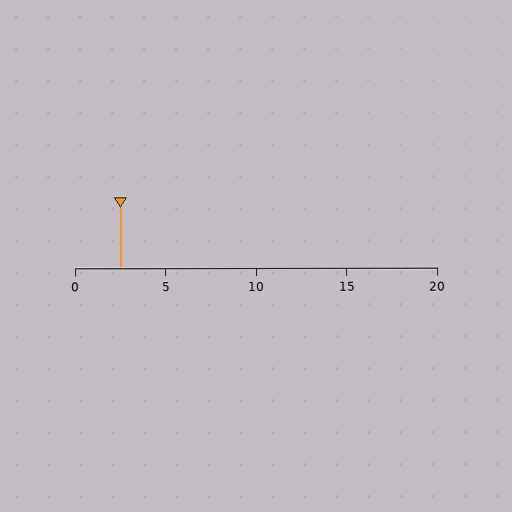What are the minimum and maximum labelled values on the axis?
The axis runs from 0 to 20.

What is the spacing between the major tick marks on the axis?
The major ticks are spaced 5 apart.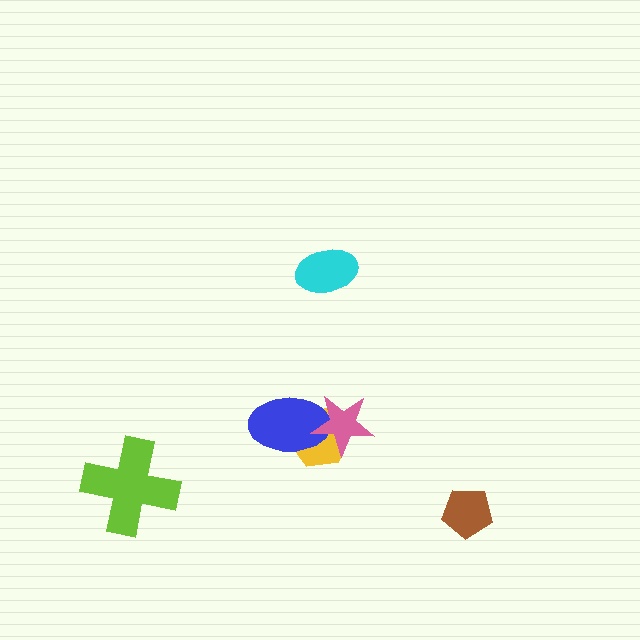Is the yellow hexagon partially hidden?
Yes, it is partially covered by another shape.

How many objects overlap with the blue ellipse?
2 objects overlap with the blue ellipse.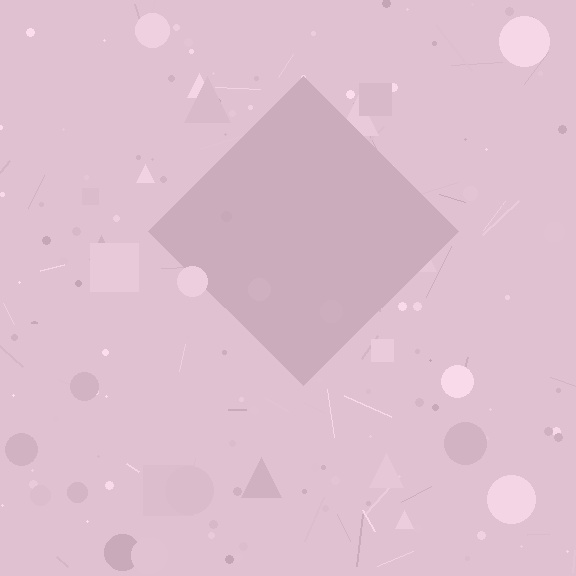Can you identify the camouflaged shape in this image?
The camouflaged shape is a diamond.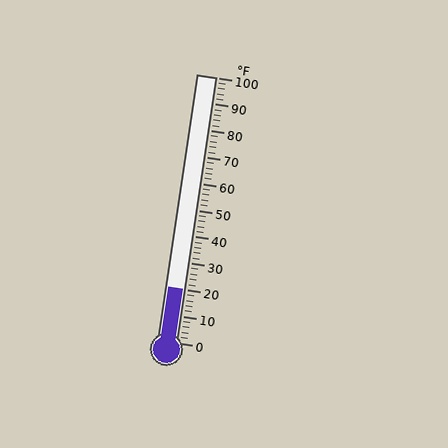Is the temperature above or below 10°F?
The temperature is above 10°F.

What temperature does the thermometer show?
The thermometer shows approximately 20°F.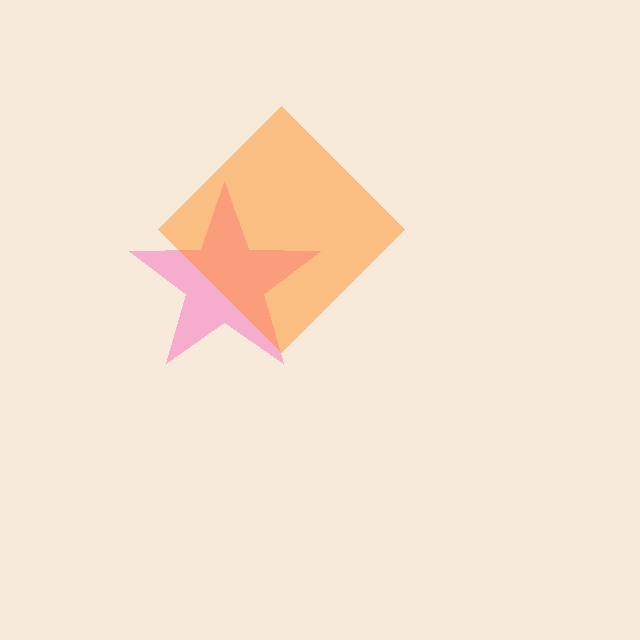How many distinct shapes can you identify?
There are 2 distinct shapes: a pink star, an orange diamond.